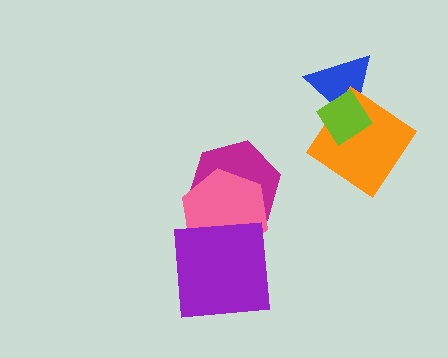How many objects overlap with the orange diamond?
2 objects overlap with the orange diamond.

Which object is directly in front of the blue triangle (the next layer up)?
The orange diamond is directly in front of the blue triangle.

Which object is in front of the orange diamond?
The lime diamond is in front of the orange diamond.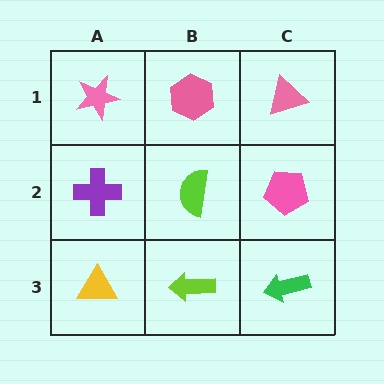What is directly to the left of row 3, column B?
A yellow triangle.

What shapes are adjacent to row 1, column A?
A purple cross (row 2, column A), a pink hexagon (row 1, column B).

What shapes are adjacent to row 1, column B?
A lime semicircle (row 2, column B), a pink star (row 1, column A), a pink triangle (row 1, column C).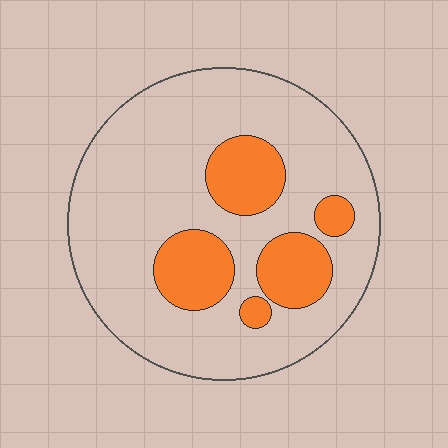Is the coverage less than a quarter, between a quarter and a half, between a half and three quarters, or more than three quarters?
Less than a quarter.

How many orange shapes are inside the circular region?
5.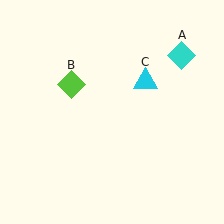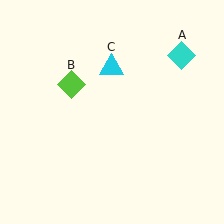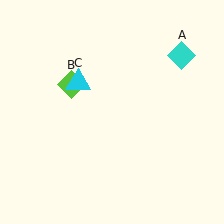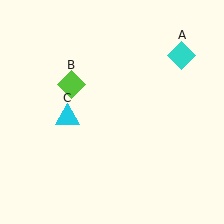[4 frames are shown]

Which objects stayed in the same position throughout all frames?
Cyan diamond (object A) and lime diamond (object B) remained stationary.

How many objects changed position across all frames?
1 object changed position: cyan triangle (object C).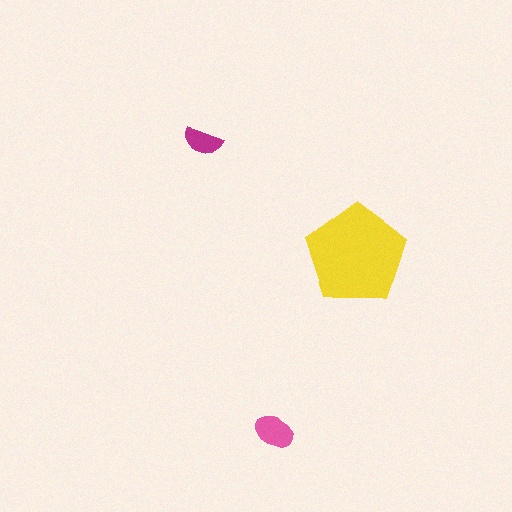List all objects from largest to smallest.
The yellow pentagon, the pink ellipse, the magenta semicircle.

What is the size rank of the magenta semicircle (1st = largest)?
3rd.